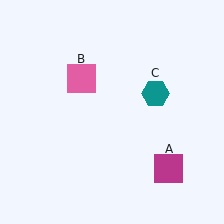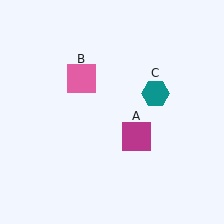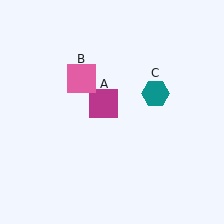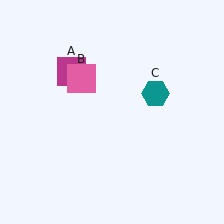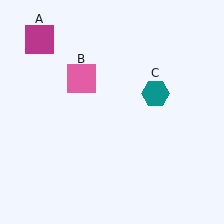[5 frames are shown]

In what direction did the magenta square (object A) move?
The magenta square (object A) moved up and to the left.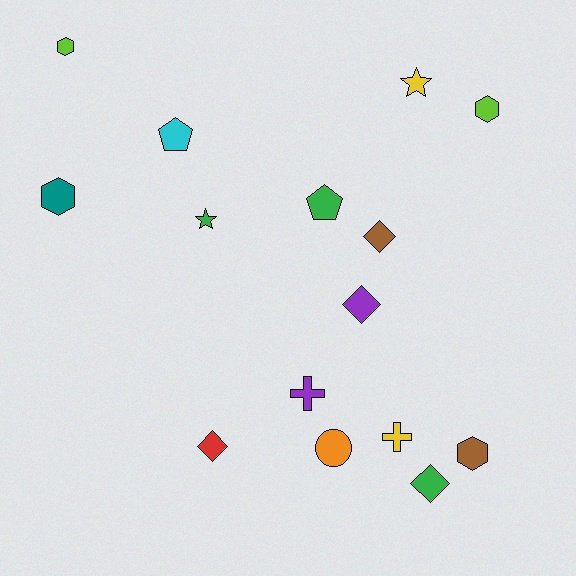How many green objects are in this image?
There are 3 green objects.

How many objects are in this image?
There are 15 objects.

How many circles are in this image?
There is 1 circle.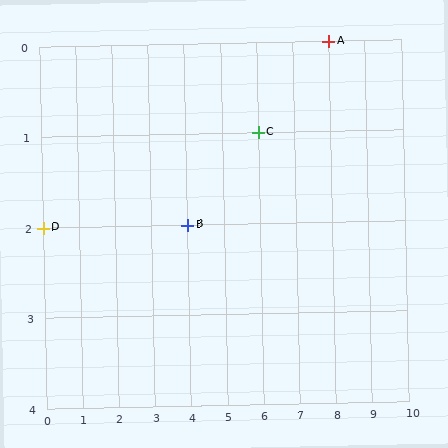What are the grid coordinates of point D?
Point D is at grid coordinates (0, 2).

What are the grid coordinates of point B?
Point B is at grid coordinates (4, 2).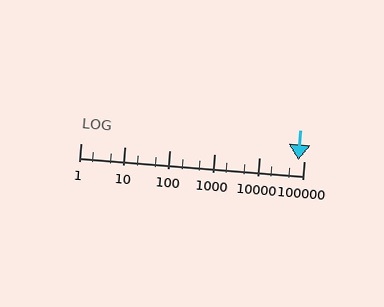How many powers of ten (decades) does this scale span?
The scale spans 5 decades, from 1 to 100000.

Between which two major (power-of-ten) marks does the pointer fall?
The pointer is between 10000 and 100000.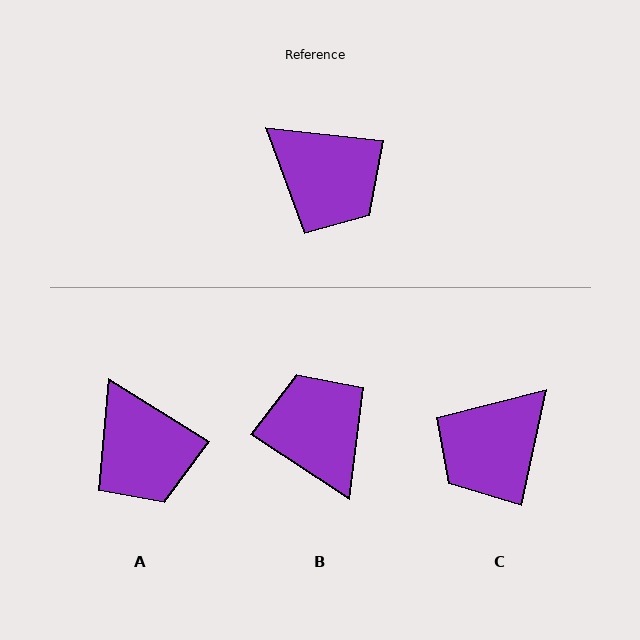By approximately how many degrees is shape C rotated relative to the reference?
Approximately 96 degrees clockwise.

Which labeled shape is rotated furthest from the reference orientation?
B, about 153 degrees away.